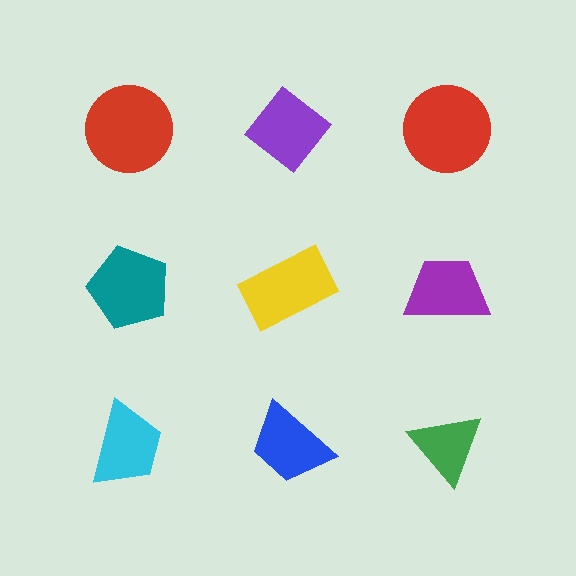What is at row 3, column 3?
A green triangle.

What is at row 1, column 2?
A purple diamond.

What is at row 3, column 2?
A blue trapezoid.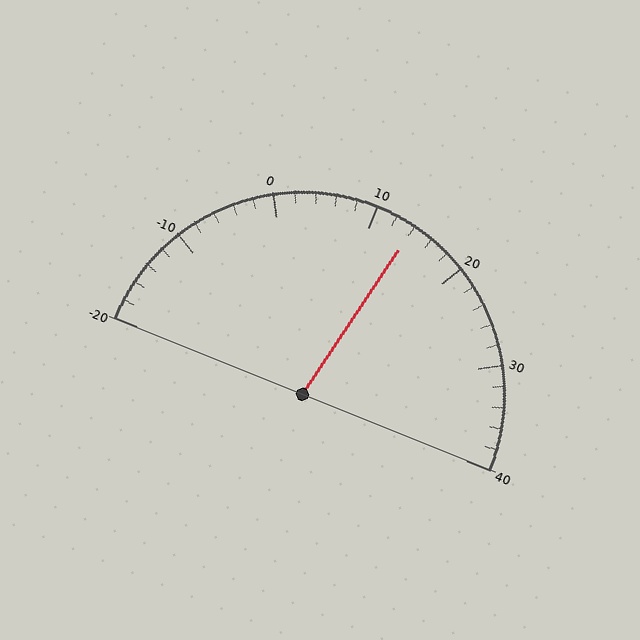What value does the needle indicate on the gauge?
The needle indicates approximately 14.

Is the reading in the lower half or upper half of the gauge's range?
The reading is in the upper half of the range (-20 to 40).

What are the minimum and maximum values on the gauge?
The gauge ranges from -20 to 40.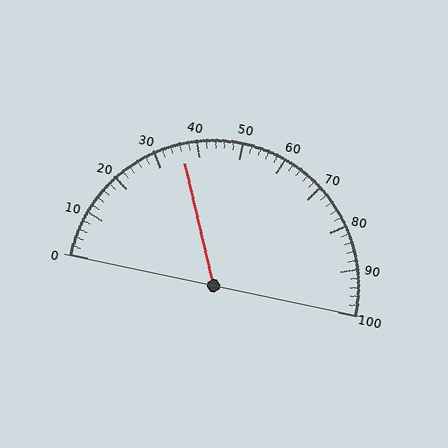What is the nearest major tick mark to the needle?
The nearest major tick mark is 40.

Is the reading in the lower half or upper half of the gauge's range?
The reading is in the lower half of the range (0 to 100).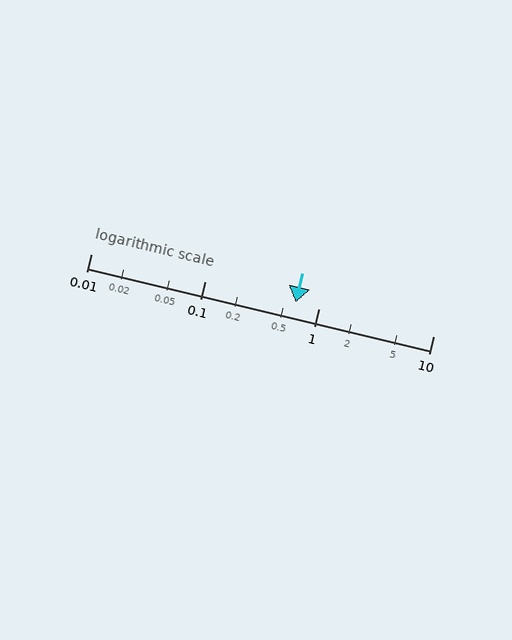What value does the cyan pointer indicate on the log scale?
The pointer indicates approximately 0.62.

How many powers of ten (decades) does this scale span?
The scale spans 3 decades, from 0.01 to 10.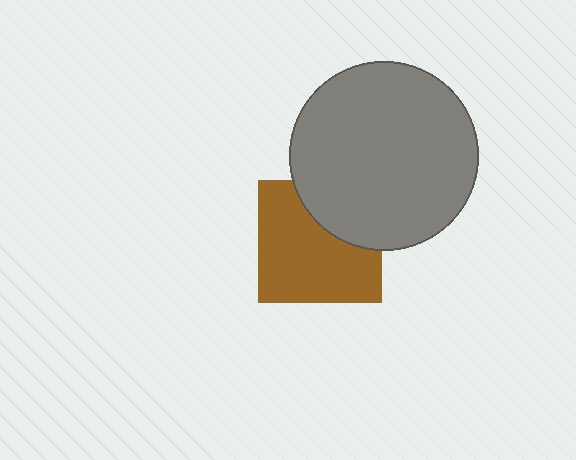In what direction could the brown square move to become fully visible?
The brown square could move down. That would shift it out from behind the gray circle entirely.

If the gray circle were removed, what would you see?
You would see the complete brown square.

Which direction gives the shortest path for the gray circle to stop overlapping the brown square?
Moving up gives the shortest separation.